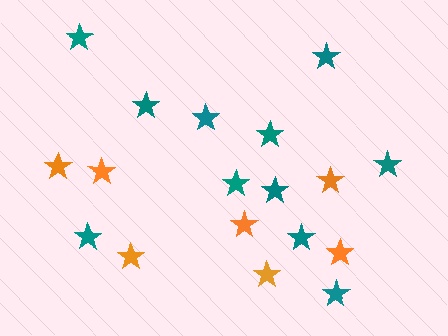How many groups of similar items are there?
There are 2 groups: one group of teal stars (11) and one group of orange stars (7).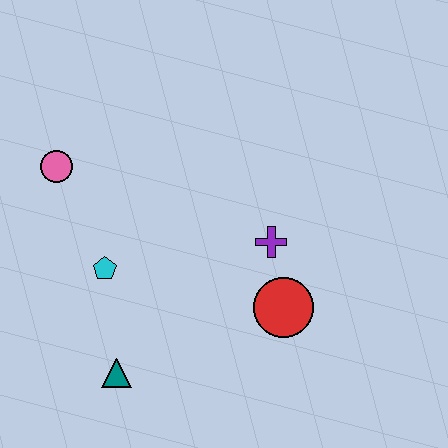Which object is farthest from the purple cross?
The pink circle is farthest from the purple cross.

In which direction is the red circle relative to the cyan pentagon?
The red circle is to the right of the cyan pentagon.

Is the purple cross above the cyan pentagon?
Yes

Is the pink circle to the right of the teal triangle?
No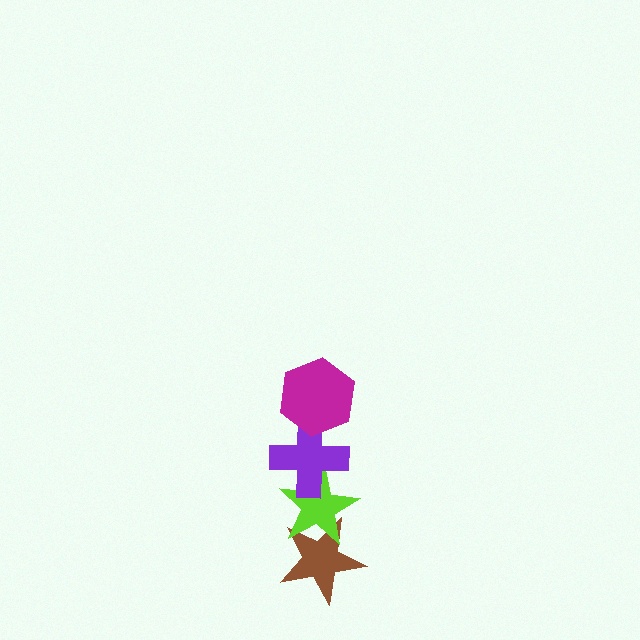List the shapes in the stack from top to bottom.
From top to bottom: the magenta hexagon, the purple cross, the lime star, the brown star.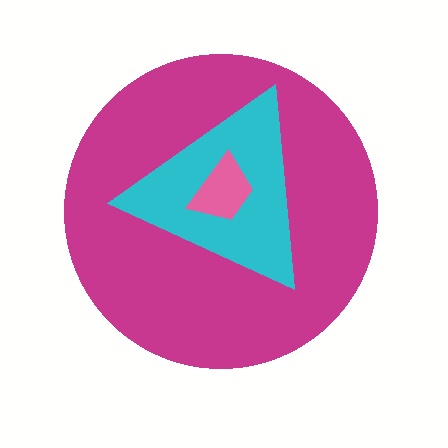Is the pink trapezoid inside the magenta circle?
Yes.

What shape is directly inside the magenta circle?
The cyan triangle.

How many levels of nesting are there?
3.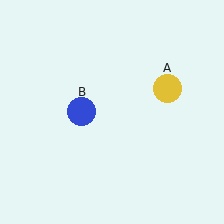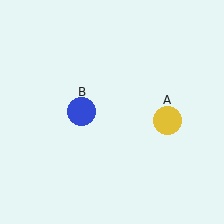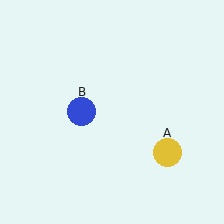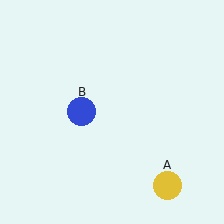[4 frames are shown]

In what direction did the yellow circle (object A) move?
The yellow circle (object A) moved down.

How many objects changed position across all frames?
1 object changed position: yellow circle (object A).